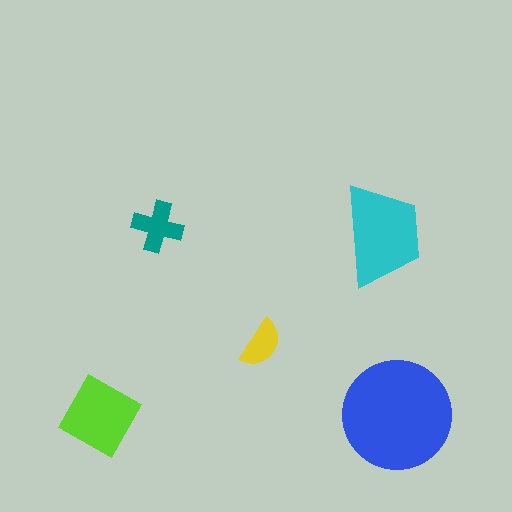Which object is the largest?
The blue circle.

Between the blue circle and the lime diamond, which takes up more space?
The blue circle.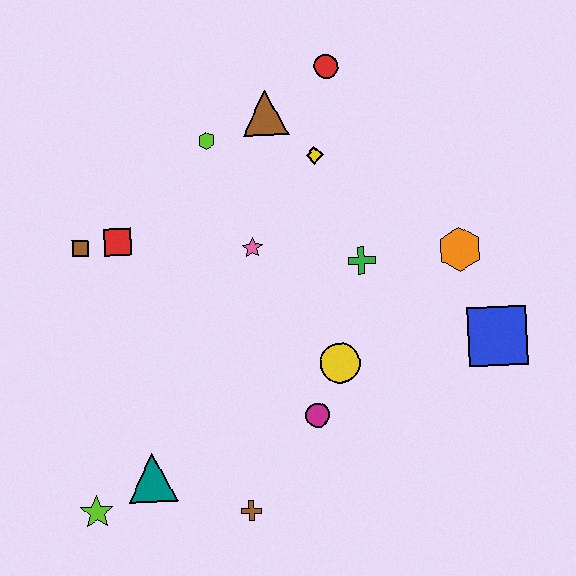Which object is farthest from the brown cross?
The red circle is farthest from the brown cross.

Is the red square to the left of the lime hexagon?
Yes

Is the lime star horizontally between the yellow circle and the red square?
No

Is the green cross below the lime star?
No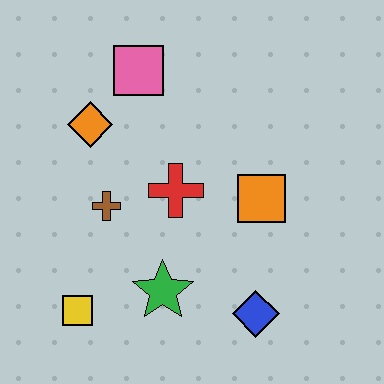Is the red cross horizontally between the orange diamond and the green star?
No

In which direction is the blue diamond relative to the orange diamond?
The blue diamond is below the orange diamond.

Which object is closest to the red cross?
The brown cross is closest to the red cross.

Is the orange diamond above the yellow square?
Yes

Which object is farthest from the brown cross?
The blue diamond is farthest from the brown cross.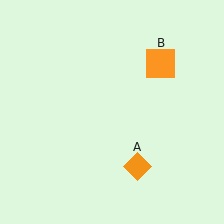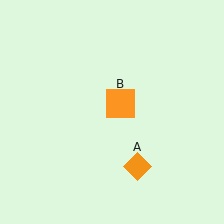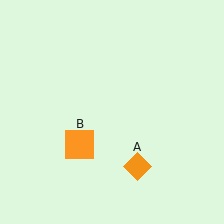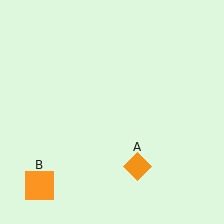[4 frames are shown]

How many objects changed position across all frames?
1 object changed position: orange square (object B).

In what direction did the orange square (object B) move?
The orange square (object B) moved down and to the left.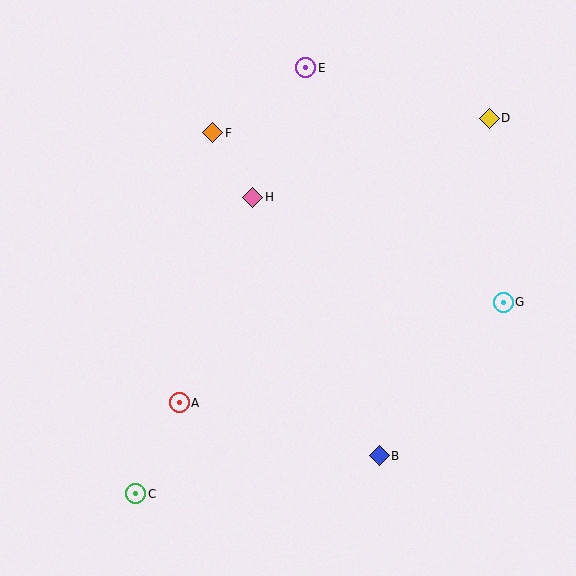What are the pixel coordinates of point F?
Point F is at (213, 133).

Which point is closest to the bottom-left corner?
Point C is closest to the bottom-left corner.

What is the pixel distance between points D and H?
The distance between D and H is 250 pixels.